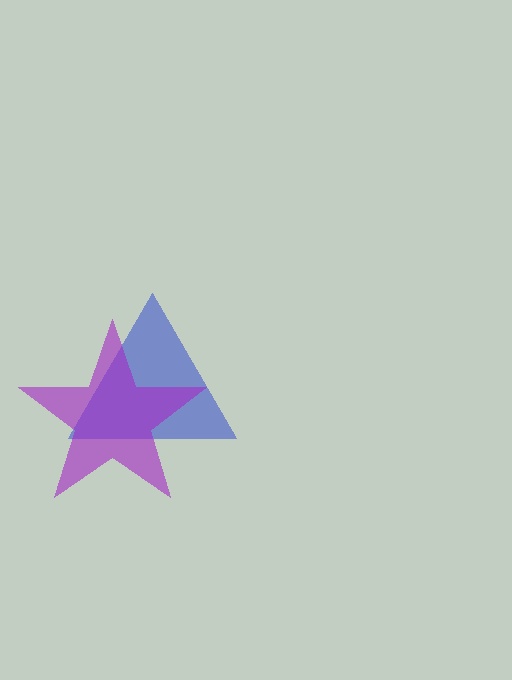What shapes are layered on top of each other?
The layered shapes are: a blue triangle, a purple star.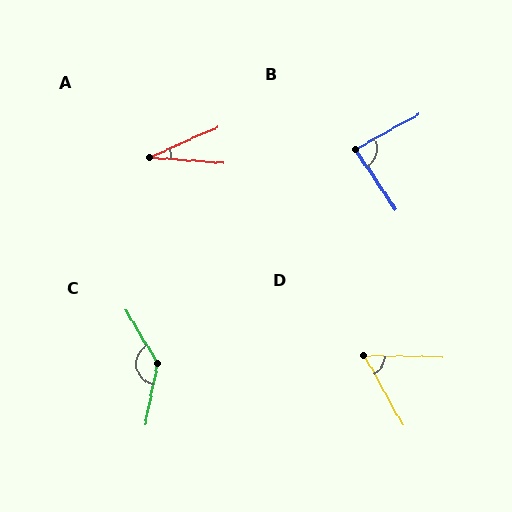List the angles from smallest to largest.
A (28°), D (60°), B (85°), C (138°).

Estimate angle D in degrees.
Approximately 60 degrees.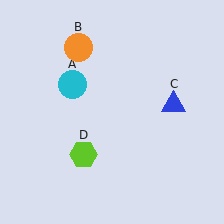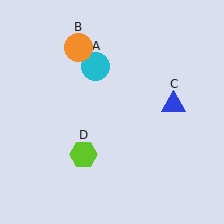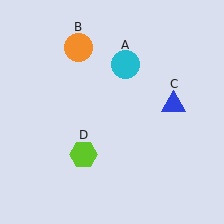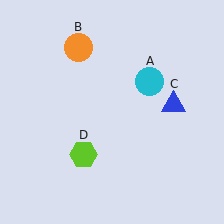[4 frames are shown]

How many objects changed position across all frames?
1 object changed position: cyan circle (object A).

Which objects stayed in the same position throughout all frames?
Orange circle (object B) and blue triangle (object C) and lime hexagon (object D) remained stationary.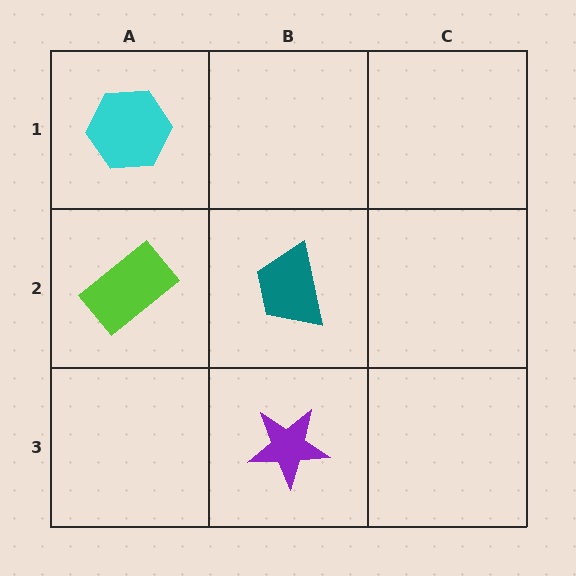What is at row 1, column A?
A cyan hexagon.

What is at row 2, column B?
A teal trapezoid.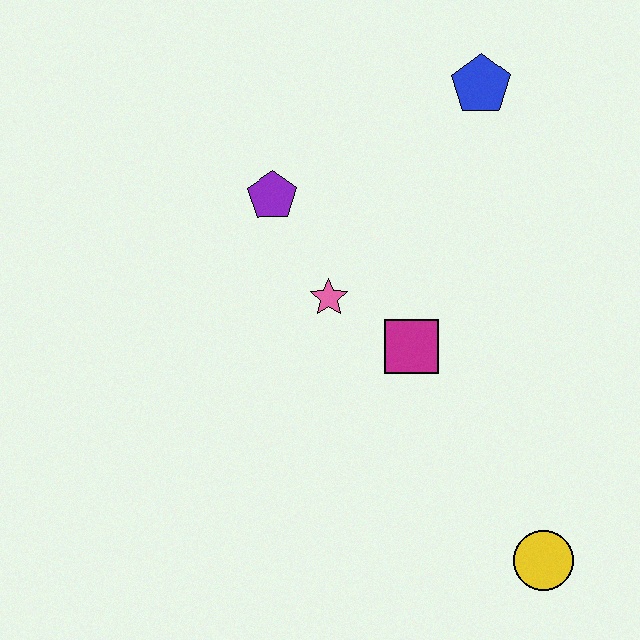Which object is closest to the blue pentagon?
The purple pentagon is closest to the blue pentagon.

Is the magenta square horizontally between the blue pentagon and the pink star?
Yes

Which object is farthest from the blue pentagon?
The yellow circle is farthest from the blue pentagon.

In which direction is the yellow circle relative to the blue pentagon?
The yellow circle is below the blue pentagon.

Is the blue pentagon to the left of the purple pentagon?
No